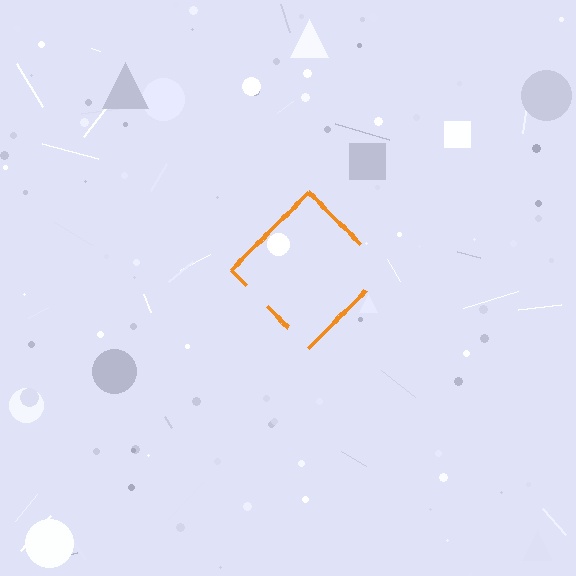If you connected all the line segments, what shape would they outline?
They would outline a diamond.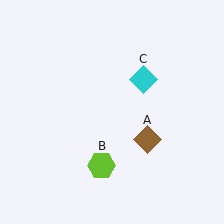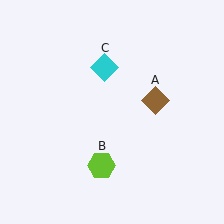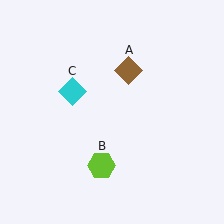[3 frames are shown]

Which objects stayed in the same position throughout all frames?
Lime hexagon (object B) remained stationary.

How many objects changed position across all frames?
2 objects changed position: brown diamond (object A), cyan diamond (object C).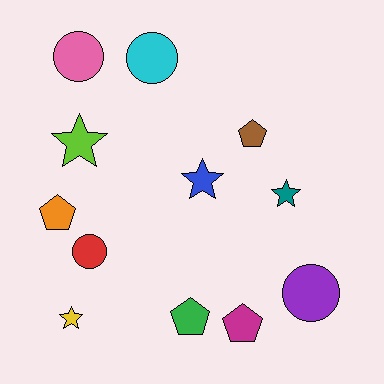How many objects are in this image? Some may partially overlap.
There are 12 objects.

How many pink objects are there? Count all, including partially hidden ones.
There is 1 pink object.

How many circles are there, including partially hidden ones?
There are 4 circles.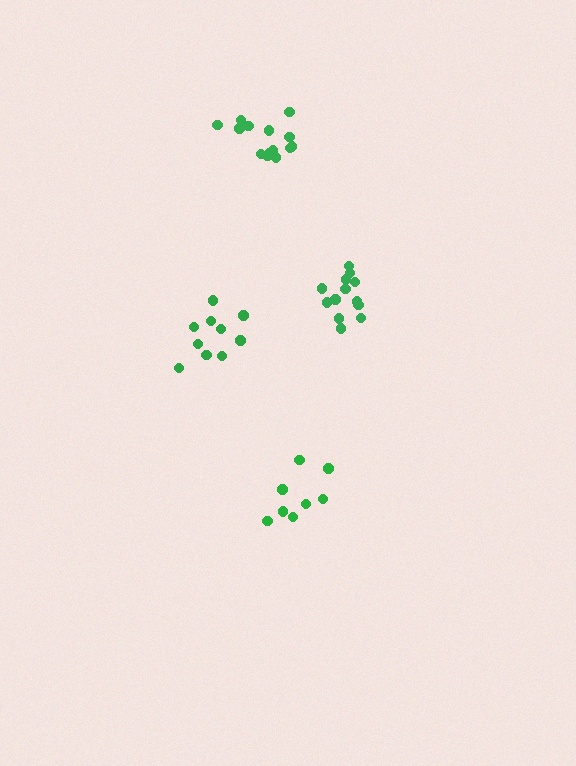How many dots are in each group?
Group 1: 8 dots, Group 2: 14 dots, Group 3: 13 dots, Group 4: 10 dots (45 total).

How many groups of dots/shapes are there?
There are 4 groups.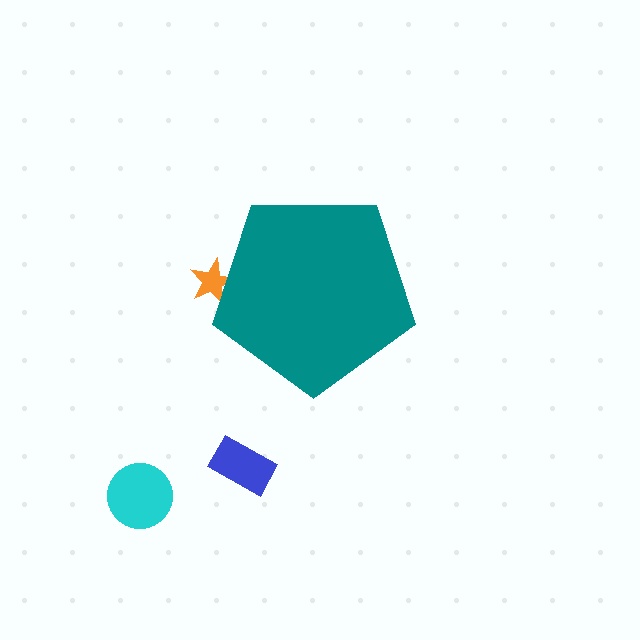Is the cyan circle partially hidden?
No, the cyan circle is fully visible.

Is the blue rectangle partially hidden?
No, the blue rectangle is fully visible.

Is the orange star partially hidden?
Yes, the orange star is partially hidden behind the teal pentagon.